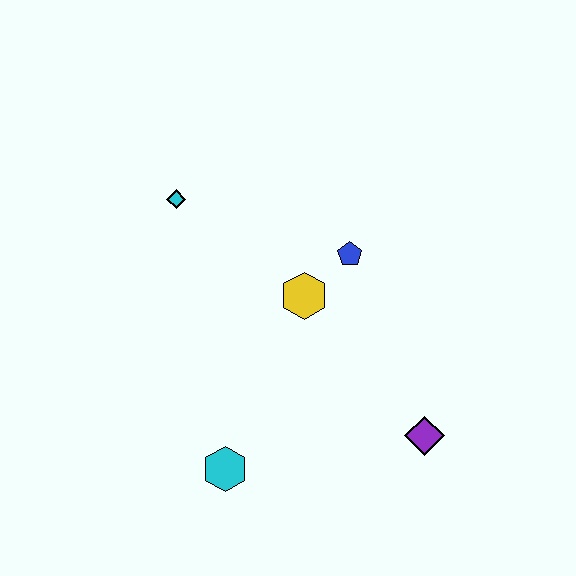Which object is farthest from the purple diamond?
The cyan diamond is farthest from the purple diamond.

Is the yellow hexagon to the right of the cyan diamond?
Yes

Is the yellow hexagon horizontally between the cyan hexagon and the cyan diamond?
No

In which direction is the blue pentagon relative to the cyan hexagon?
The blue pentagon is above the cyan hexagon.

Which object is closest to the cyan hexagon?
The yellow hexagon is closest to the cyan hexagon.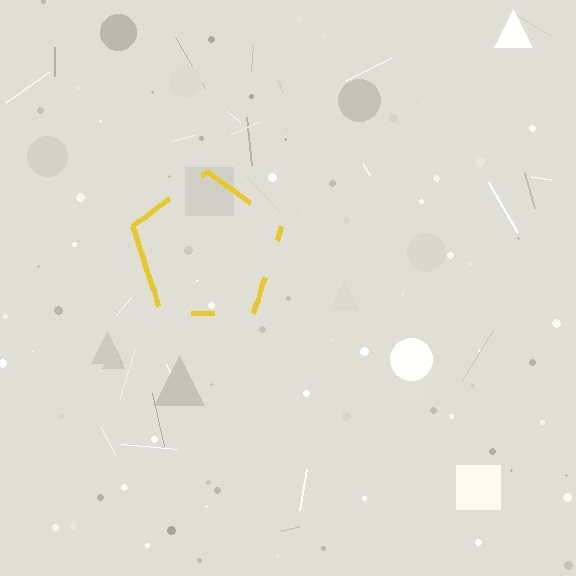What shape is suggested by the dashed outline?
The dashed outline suggests a pentagon.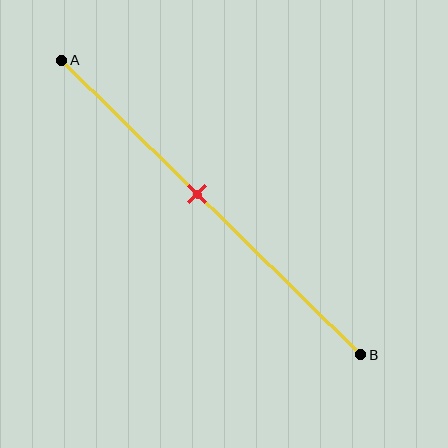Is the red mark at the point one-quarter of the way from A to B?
No, the mark is at about 45% from A, not at the 25% one-quarter point.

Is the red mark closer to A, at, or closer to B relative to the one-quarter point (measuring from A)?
The red mark is closer to point B than the one-quarter point of segment AB.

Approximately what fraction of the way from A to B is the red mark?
The red mark is approximately 45% of the way from A to B.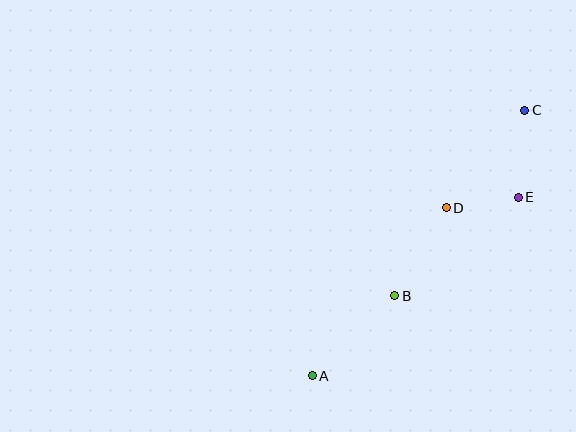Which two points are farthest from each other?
Points A and C are farthest from each other.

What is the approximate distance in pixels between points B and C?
The distance between B and C is approximately 227 pixels.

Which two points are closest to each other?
Points D and E are closest to each other.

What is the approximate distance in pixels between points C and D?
The distance between C and D is approximately 125 pixels.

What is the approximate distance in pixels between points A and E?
The distance between A and E is approximately 273 pixels.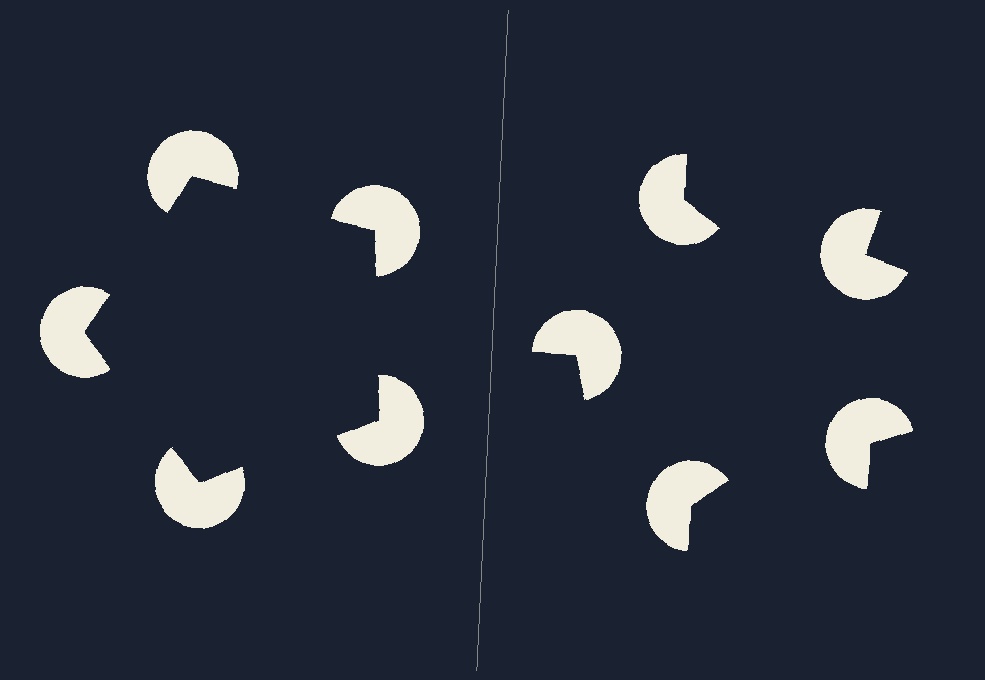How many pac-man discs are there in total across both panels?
10 — 5 on each side.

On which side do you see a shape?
An illusory pentagon appears on the left side. On the right side the wedge cuts are rotated, so no coherent shape forms.